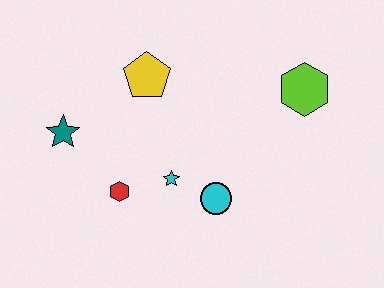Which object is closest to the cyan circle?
The cyan star is closest to the cyan circle.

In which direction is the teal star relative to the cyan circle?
The teal star is to the left of the cyan circle.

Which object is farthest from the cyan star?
The lime hexagon is farthest from the cyan star.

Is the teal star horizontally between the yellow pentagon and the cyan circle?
No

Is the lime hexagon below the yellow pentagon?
Yes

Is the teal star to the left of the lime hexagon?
Yes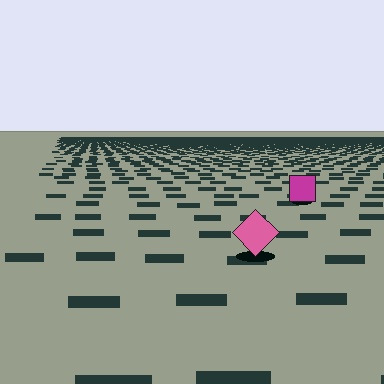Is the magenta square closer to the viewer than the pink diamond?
No. The pink diamond is closer — you can tell from the texture gradient: the ground texture is coarser near it.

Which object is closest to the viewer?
The pink diamond is closest. The texture marks near it are larger and more spread out.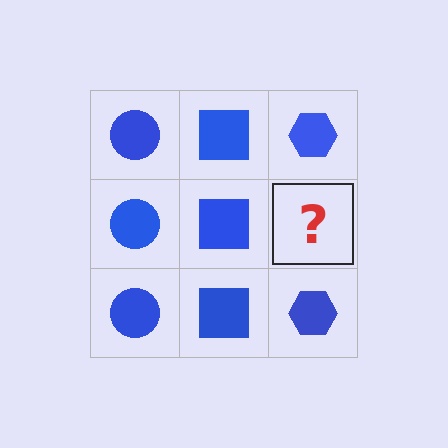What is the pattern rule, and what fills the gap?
The rule is that each column has a consistent shape. The gap should be filled with a blue hexagon.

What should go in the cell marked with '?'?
The missing cell should contain a blue hexagon.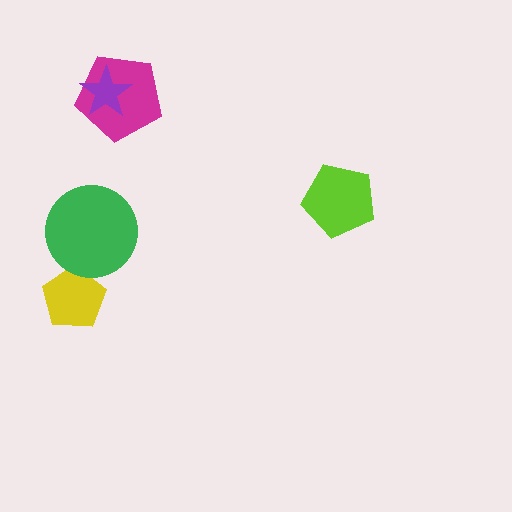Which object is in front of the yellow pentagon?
The green circle is in front of the yellow pentagon.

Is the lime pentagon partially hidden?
No, no other shape covers it.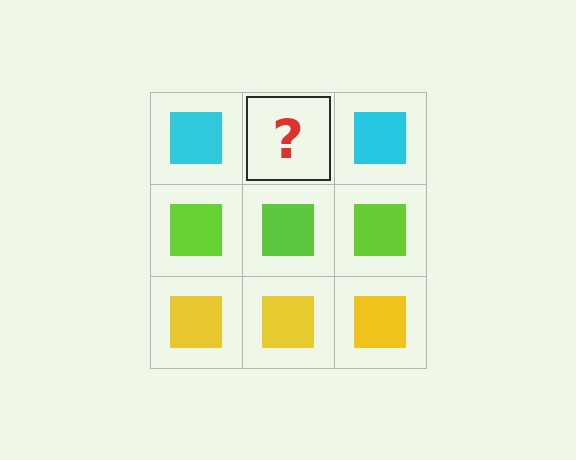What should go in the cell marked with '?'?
The missing cell should contain a cyan square.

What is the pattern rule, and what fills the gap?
The rule is that each row has a consistent color. The gap should be filled with a cyan square.